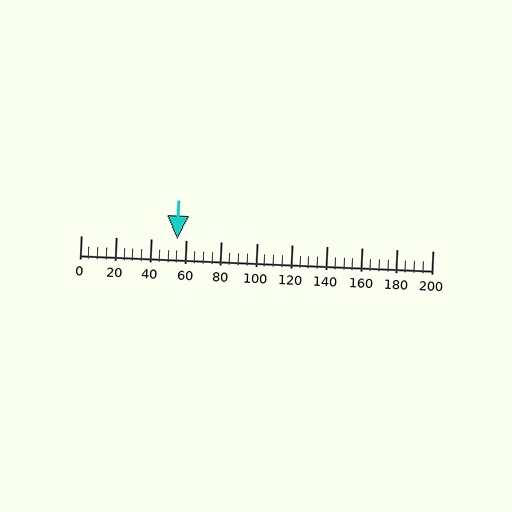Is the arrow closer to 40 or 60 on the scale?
The arrow is closer to 60.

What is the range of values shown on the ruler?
The ruler shows values from 0 to 200.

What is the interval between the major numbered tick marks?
The major tick marks are spaced 20 units apart.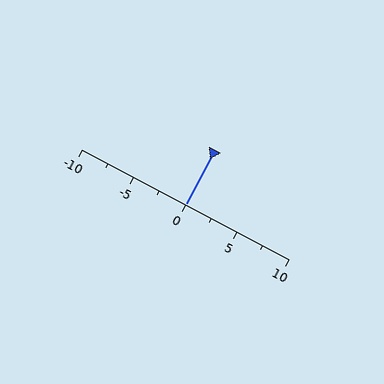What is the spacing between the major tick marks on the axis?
The major ticks are spaced 5 apart.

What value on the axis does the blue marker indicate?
The marker indicates approximately 0.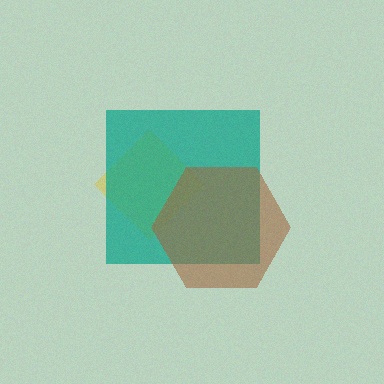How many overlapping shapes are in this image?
There are 3 overlapping shapes in the image.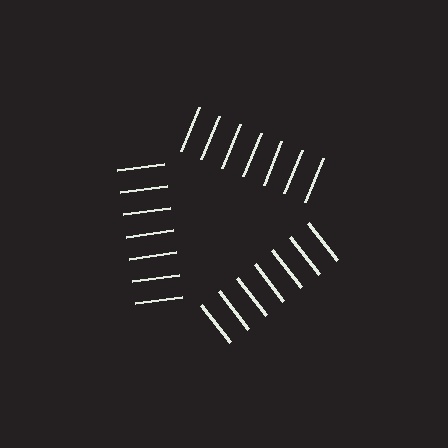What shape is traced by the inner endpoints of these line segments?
An illusory triangle — the line segments terminate on its edges but no continuous stroke is drawn.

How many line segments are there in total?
21 — 7 along each of the 3 edges.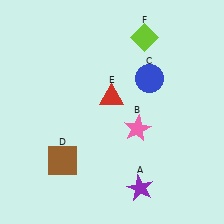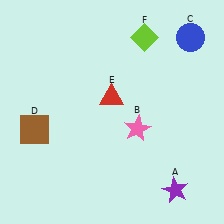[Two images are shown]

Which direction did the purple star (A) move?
The purple star (A) moved right.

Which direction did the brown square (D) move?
The brown square (D) moved up.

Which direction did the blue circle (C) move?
The blue circle (C) moved up.